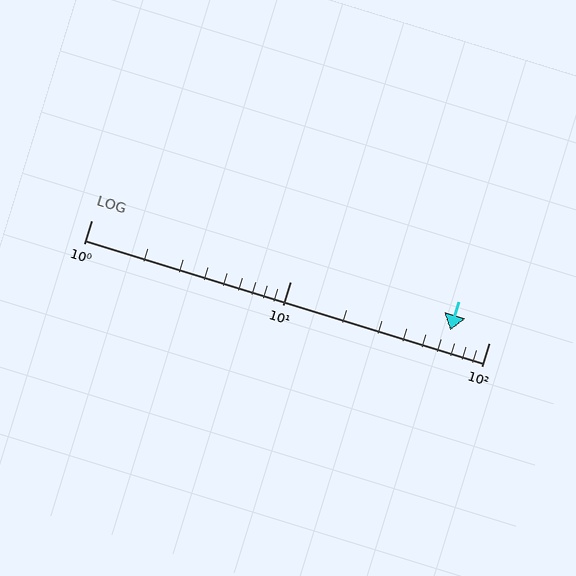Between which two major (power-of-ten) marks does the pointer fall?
The pointer is between 10 and 100.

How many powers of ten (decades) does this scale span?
The scale spans 2 decades, from 1 to 100.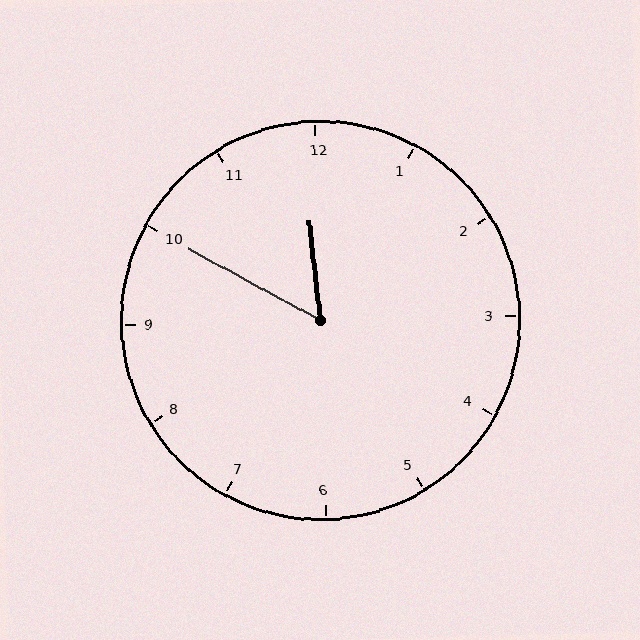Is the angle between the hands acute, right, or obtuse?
It is acute.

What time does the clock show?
11:50.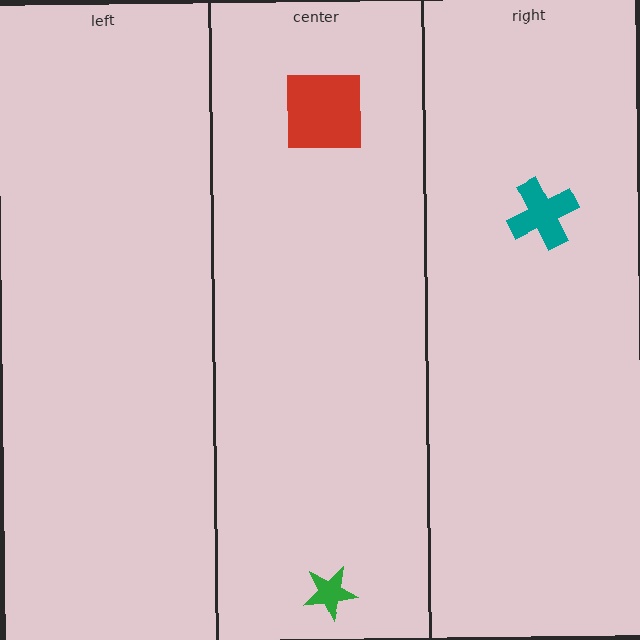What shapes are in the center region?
The red square, the green star.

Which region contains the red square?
The center region.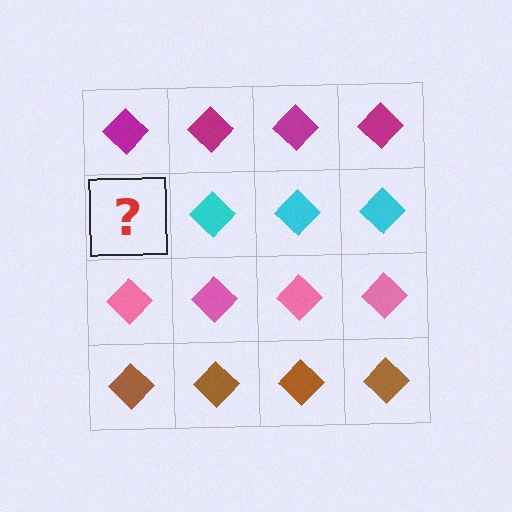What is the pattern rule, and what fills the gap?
The rule is that each row has a consistent color. The gap should be filled with a cyan diamond.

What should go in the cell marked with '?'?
The missing cell should contain a cyan diamond.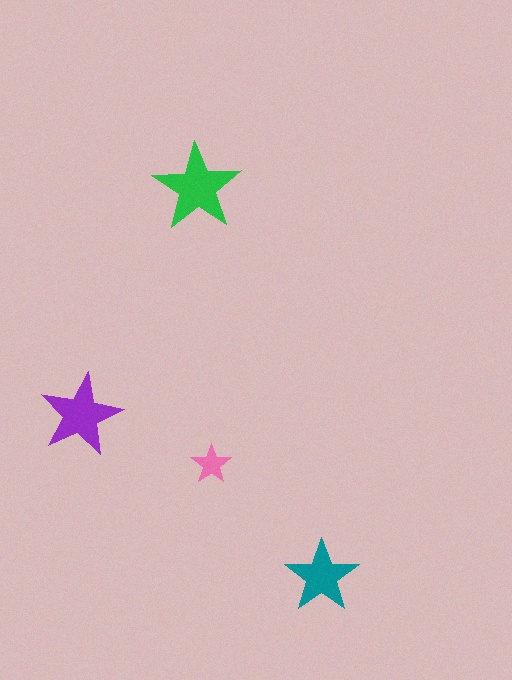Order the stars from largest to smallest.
the green one, the purple one, the teal one, the pink one.